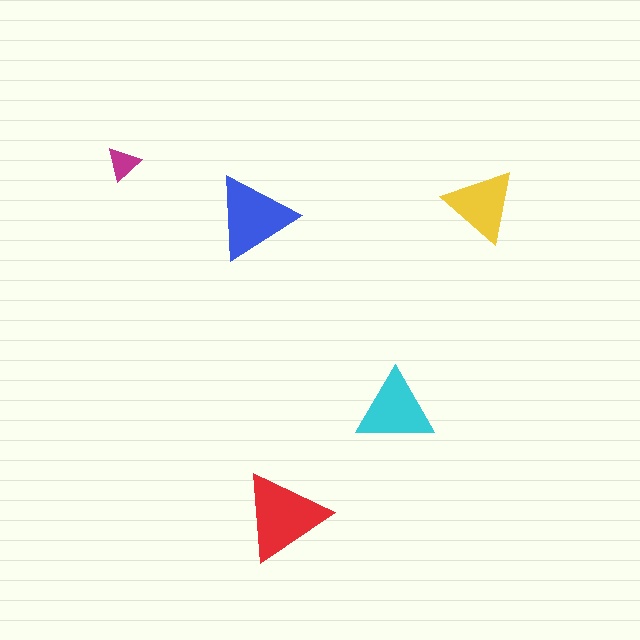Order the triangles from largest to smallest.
the red one, the blue one, the cyan one, the yellow one, the magenta one.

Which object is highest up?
The magenta triangle is topmost.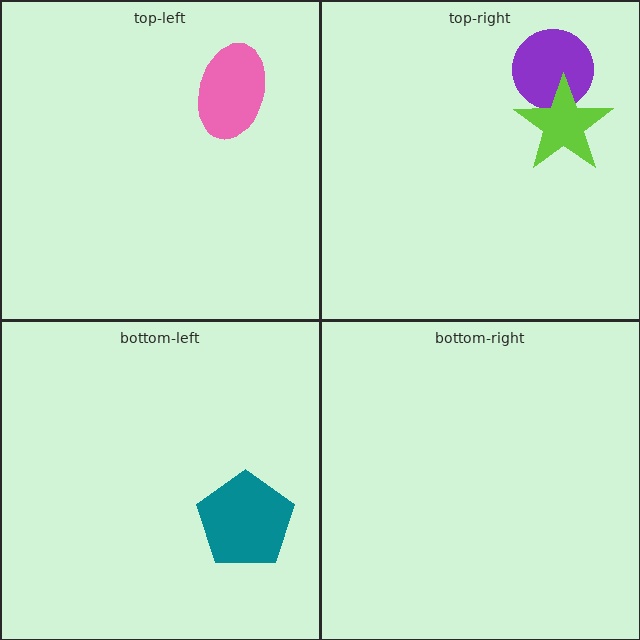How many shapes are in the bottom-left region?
1.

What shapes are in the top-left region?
The pink ellipse.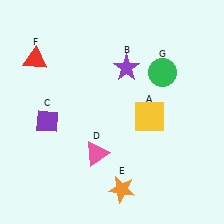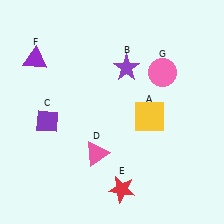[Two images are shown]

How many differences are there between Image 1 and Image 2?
There are 3 differences between the two images.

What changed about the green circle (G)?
In Image 1, G is green. In Image 2, it changed to pink.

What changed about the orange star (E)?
In Image 1, E is orange. In Image 2, it changed to red.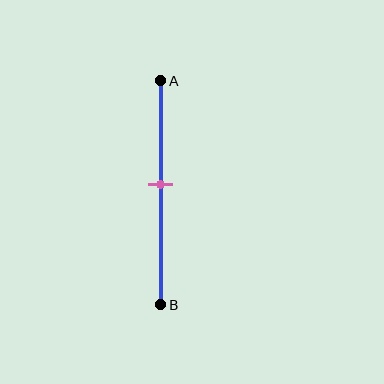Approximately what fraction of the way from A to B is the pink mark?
The pink mark is approximately 45% of the way from A to B.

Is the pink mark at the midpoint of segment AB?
No, the mark is at about 45% from A, not at the 50% midpoint.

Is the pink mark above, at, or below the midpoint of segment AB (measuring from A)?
The pink mark is above the midpoint of segment AB.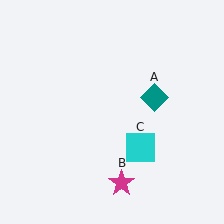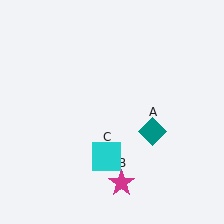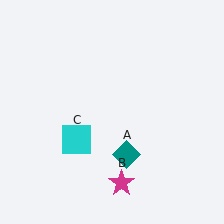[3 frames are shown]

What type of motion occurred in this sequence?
The teal diamond (object A), cyan square (object C) rotated clockwise around the center of the scene.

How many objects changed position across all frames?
2 objects changed position: teal diamond (object A), cyan square (object C).